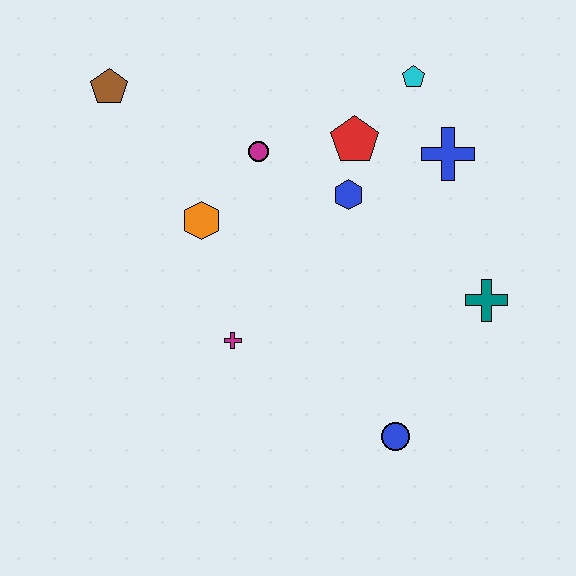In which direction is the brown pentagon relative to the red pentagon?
The brown pentagon is to the left of the red pentagon.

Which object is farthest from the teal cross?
The brown pentagon is farthest from the teal cross.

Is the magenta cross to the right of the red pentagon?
No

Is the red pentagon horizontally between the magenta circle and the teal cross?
Yes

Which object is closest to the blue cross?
The cyan pentagon is closest to the blue cross.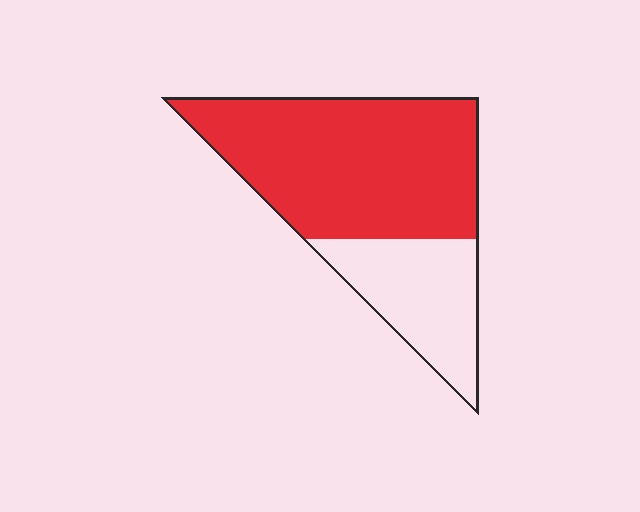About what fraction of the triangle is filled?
About two thirds (2/3).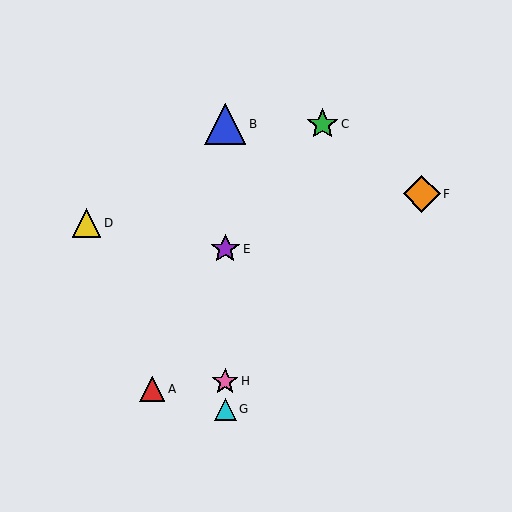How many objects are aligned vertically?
4 objects (B, E, G, H) are aligned vertically.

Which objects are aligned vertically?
Objects B, E, G, H are aligned vertically.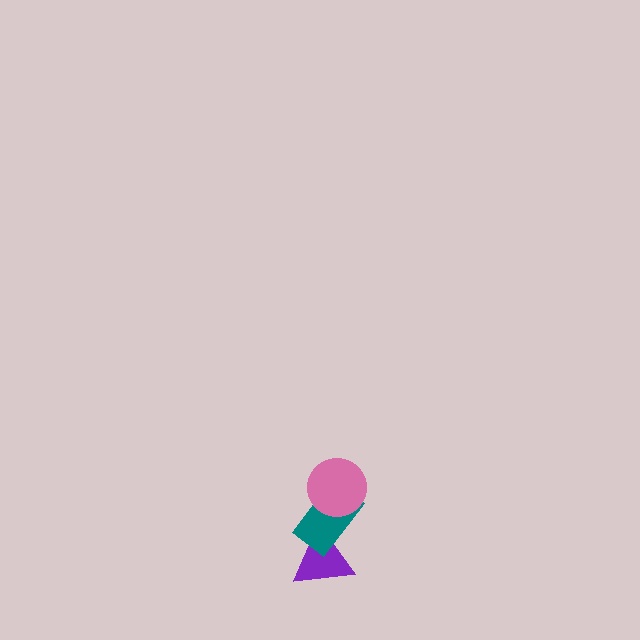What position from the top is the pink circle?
The pink circle is 1st from the top.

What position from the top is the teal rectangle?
The teal rectangle is 2nd from the top.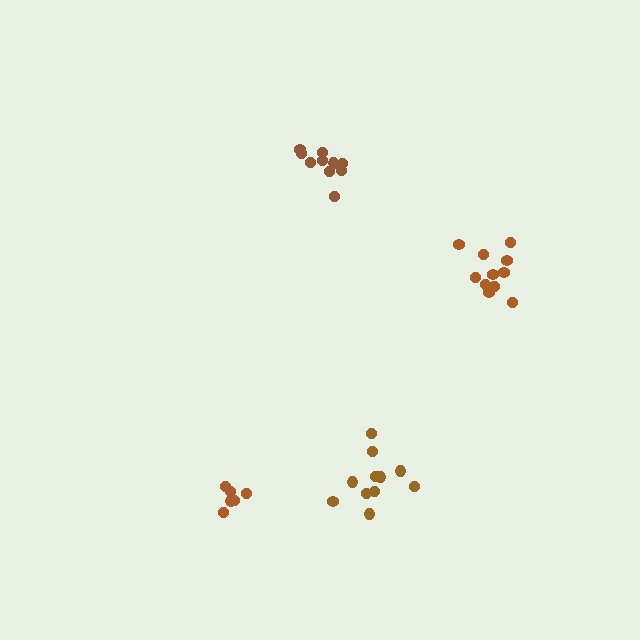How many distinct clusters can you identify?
There are 4 distinct clusters.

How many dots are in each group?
Group 1: 10 dots, Group 2: 11 dots, Group 3: 11 dots, Group 4: 6 dots (38 total).